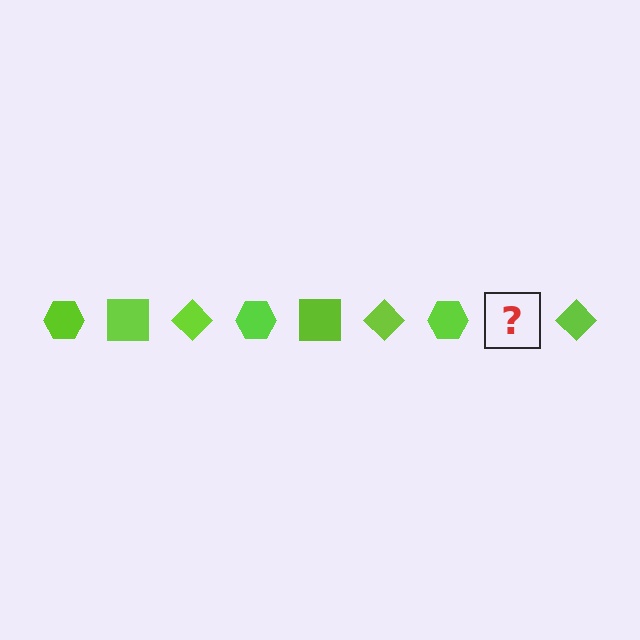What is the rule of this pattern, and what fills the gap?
The rule is that the pattern cycles through hexagon, square, diamond shapes in lime. The gap should be filled with a lime square.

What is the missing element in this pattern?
The missing element is a lime square.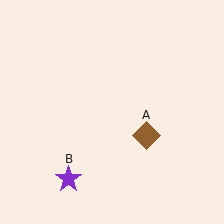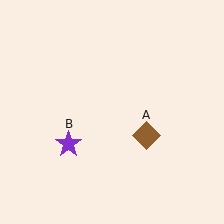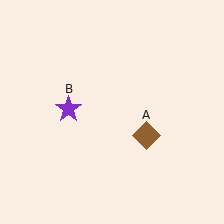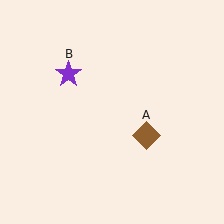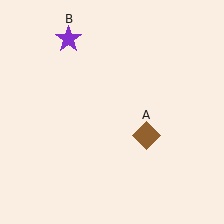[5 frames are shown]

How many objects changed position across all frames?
1 object changed position: purple star (object B).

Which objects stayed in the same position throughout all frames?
Brown diamond (object A) remained stationary.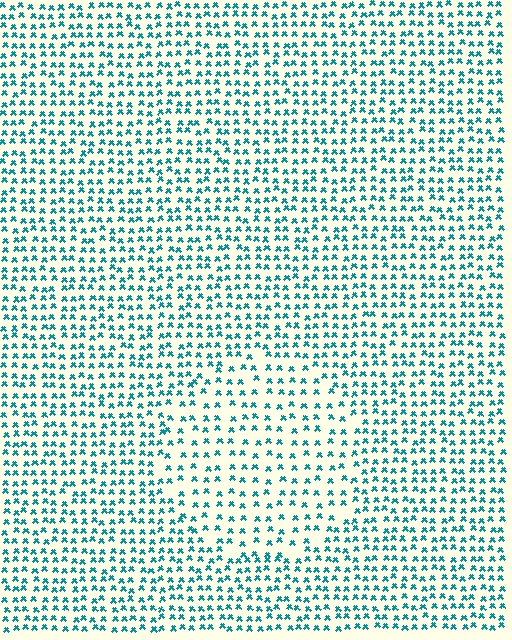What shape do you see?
I see a circle.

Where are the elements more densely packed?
The elements are more densely packed outside the circle boundary.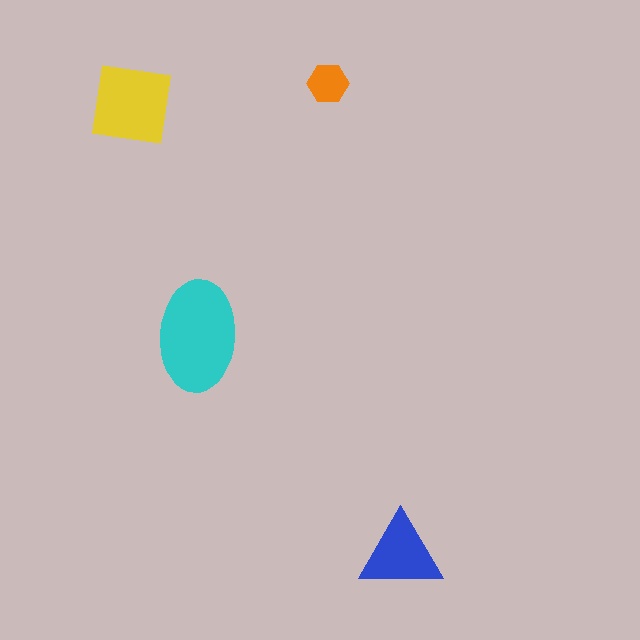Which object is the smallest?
The orange hexagon.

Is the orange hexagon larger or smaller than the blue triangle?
Smaller.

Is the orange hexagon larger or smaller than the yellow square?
Smaller.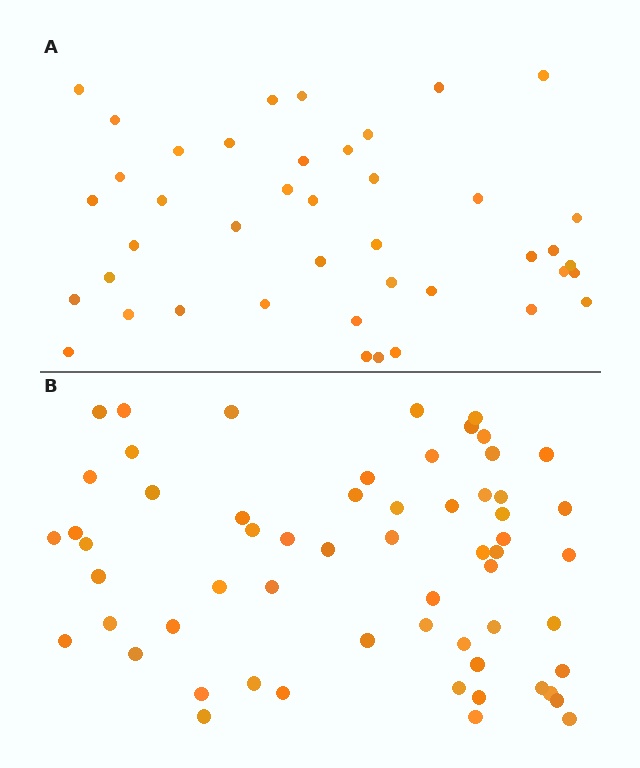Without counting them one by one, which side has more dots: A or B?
Region B (the bottom region) has more dots.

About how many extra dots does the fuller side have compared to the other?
Region B has approximately 20 more dots than region A.